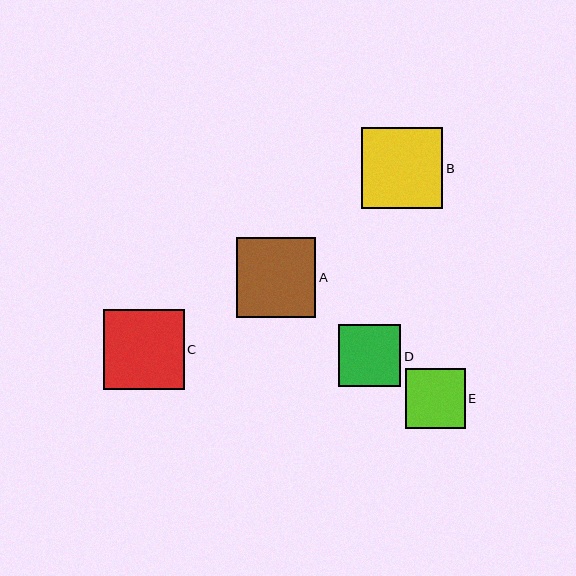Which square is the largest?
Square B is the largest with a size of approximately 81 pixels.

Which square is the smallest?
Square E is the smallest with a size of approximately 60 pixels.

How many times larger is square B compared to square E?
Square B is approximately 1.4 times the size of square E.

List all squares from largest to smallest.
From largest to smallest: B, C, A, D, E.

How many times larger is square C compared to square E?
Square C is approximately 1.3 times the size of square E.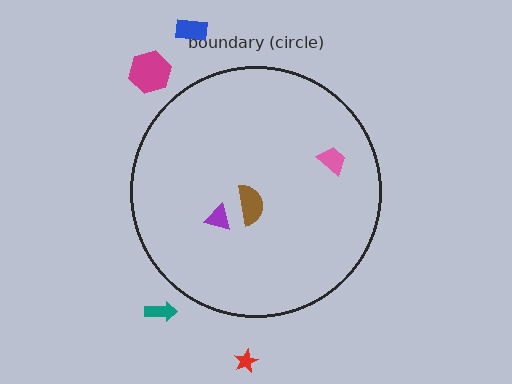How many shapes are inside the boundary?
3 inside, 4 outside.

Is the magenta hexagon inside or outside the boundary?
Outside.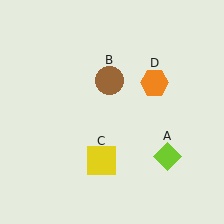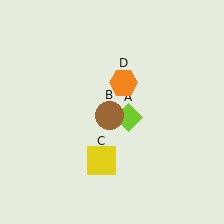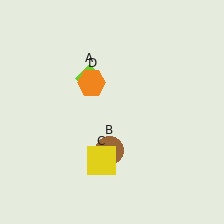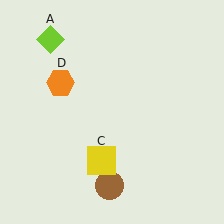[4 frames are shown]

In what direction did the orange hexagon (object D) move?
The orange hexagon (object D) moved left.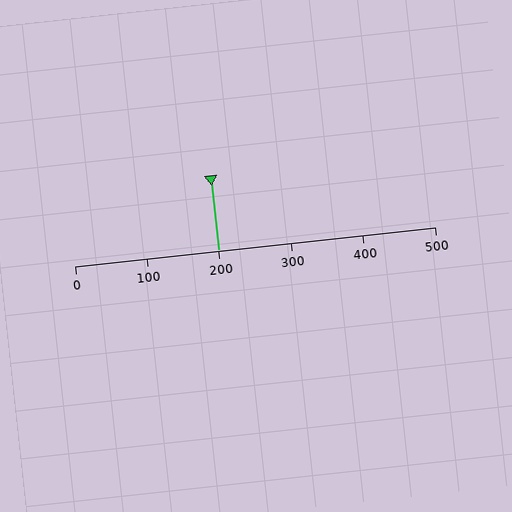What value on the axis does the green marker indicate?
The marker indicates approximately 200.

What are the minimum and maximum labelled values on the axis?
The axis runs from 0 to 500.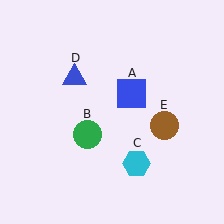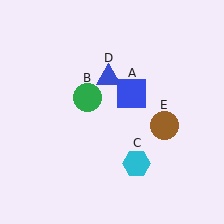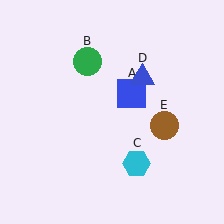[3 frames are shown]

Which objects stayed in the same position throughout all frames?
Blue square (object A) and cyan hexagon (object C) and brown circle (object E) remained stationary.